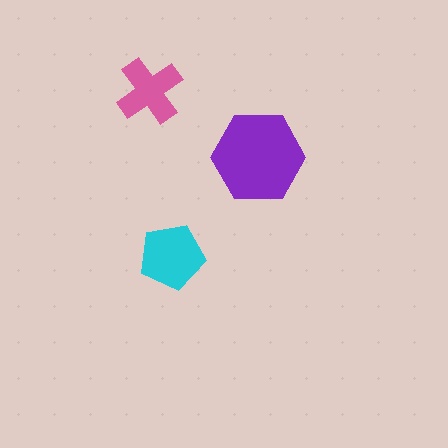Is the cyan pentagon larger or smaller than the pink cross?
Larger.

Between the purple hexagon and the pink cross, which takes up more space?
The purple hexagon.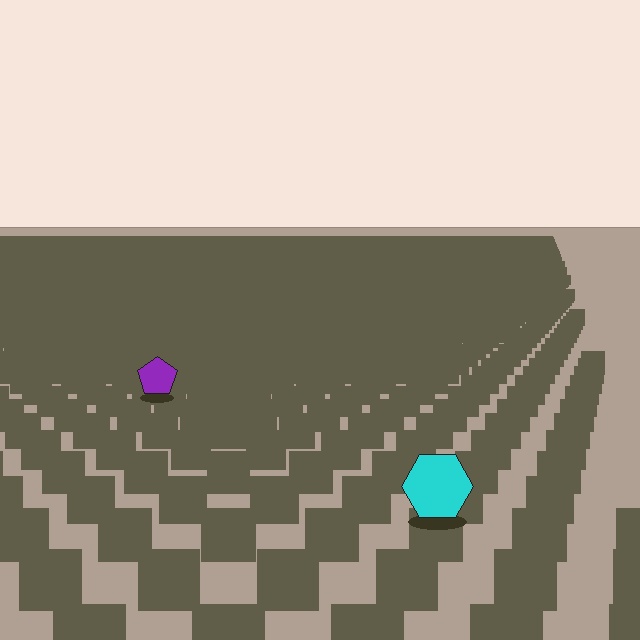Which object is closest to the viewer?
The cyan hexagon is closest. The texture marks near it are larger and more spread out.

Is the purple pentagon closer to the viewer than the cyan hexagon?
No. The cyan hexagon is closer — you can tell from the texture gradient: the ground texture is coarser near it.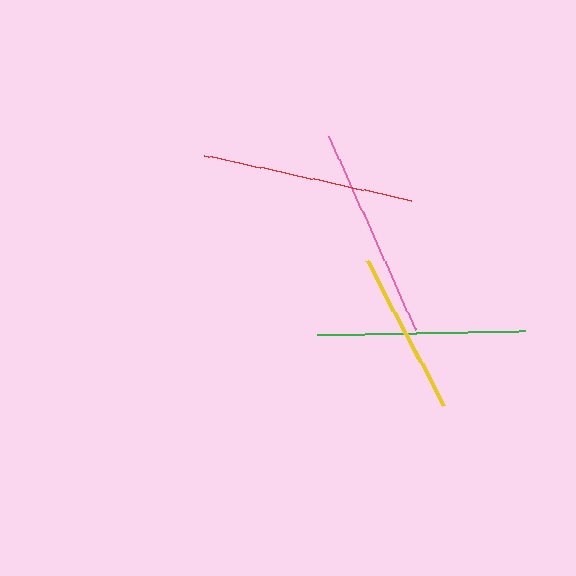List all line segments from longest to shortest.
From longest to shortest: pink, red, green, yellow.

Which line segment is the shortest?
The yellow line is the shortest at approximately 164 pixels.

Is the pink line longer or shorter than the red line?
The pink line is longer than the red line.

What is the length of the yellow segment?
The yellow segment is approximately 164 pixels long.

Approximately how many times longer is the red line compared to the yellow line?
The red line is approximately 1.3 times the length of the yellow line.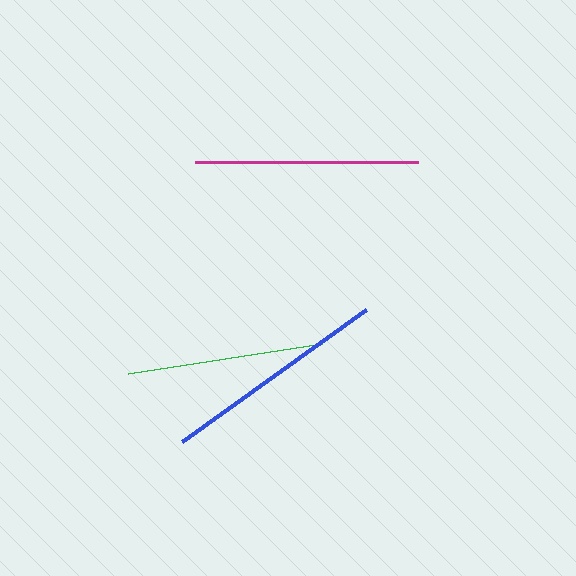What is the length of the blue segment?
The blue segment is approximately 227 pixels long.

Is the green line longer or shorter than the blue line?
The blue line is longer than the green line.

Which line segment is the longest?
The blue line is the longest at approximately 227 pixels.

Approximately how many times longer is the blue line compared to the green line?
The blue line is approximately 1.2 times the length of the green line.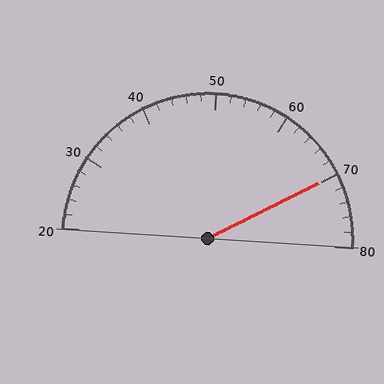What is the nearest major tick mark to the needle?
The nearest major tick mark is 70.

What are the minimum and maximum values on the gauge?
The gauge ranges from 20 to 80.